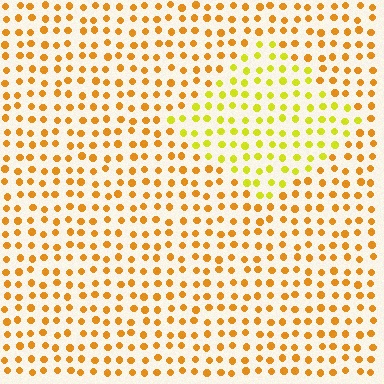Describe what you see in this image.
The image is filled with small orange elements in a uniform arrangement. A diamond-shaped region is visible where the elements are tinted to a slightly different hue, forming a subtle color boundary.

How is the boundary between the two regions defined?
The boundary is defined purely by a slight shift in hue (about 31 degrees). Spacing, size, and orientation are identical on both sides.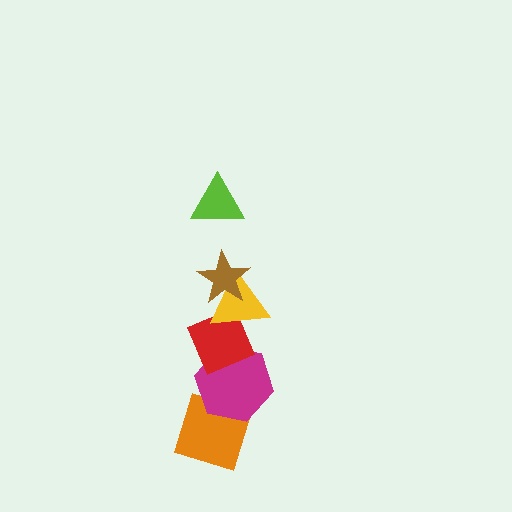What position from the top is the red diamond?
The red diamond is 4th from the top.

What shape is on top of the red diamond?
The yellow triangle is on top of the red diamond.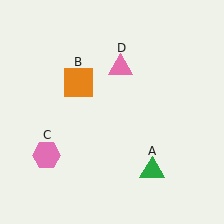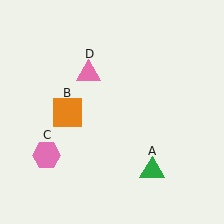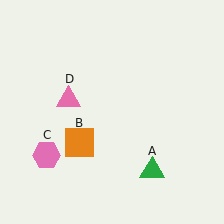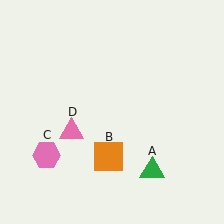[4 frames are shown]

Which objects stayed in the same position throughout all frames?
Green triangle (object A) and pink hexagon (object C) remained stationary.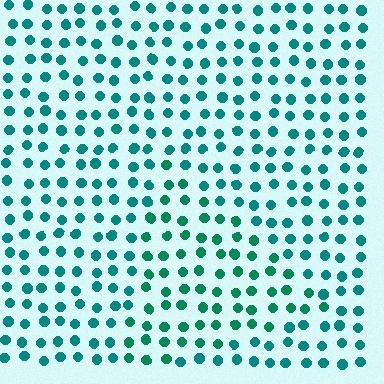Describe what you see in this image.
The image is filled with small teal elements in a uniform arrangement. A triangle-shaped region is visible where the elements are tinted to a slightly different hue, forming a subtle color boundary.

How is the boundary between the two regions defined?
The boundary is defined purely by a slight shift in hue (about 20 degrees). Spacing, size, and orientation are identical on both sides.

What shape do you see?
I see a triangle.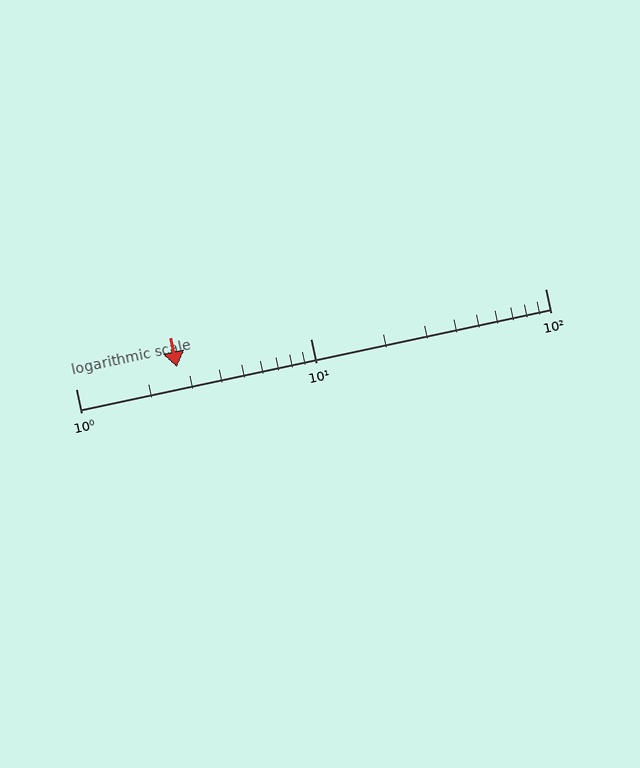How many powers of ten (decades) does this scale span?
The scale spans 2 decades, from 1 to 100.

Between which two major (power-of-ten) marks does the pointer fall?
The pointer is between 1 and 10.